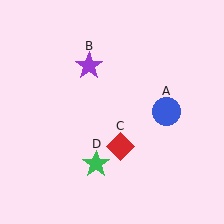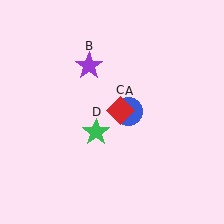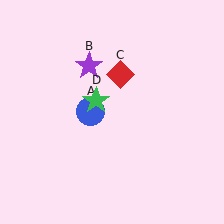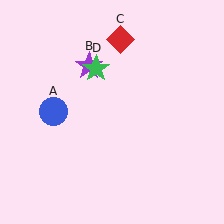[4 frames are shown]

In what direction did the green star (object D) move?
The green star (object D) moved up.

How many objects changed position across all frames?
3 objects changed position: blue circle (object A), red diamond (object C), green star (object D).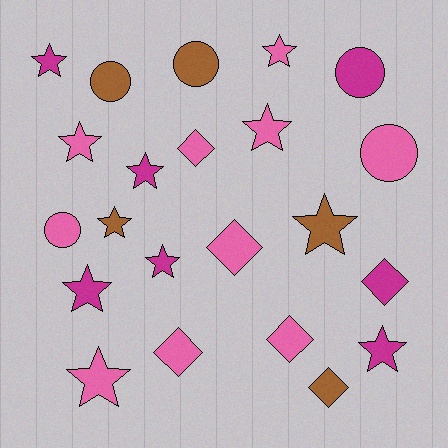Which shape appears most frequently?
Star, with 11 objects.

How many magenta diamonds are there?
There is 1 magenta diamond.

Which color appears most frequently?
Pink, with 10 objects.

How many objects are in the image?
There are 22 objects.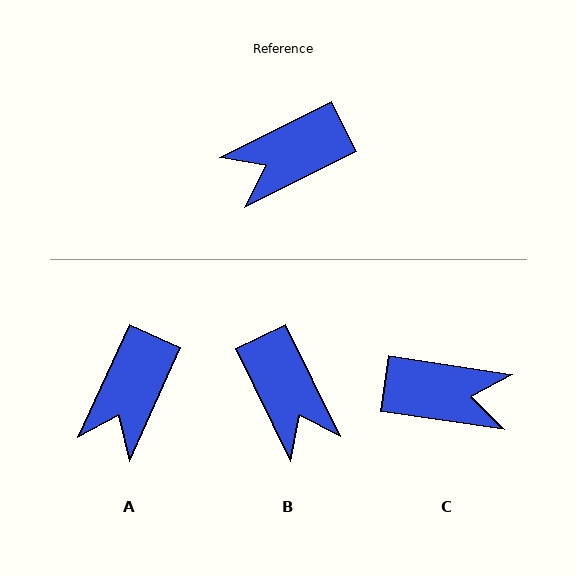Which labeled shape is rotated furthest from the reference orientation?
C, about 145 degrees away.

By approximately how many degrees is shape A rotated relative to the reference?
Approximately 39 degrees counter-clockwise.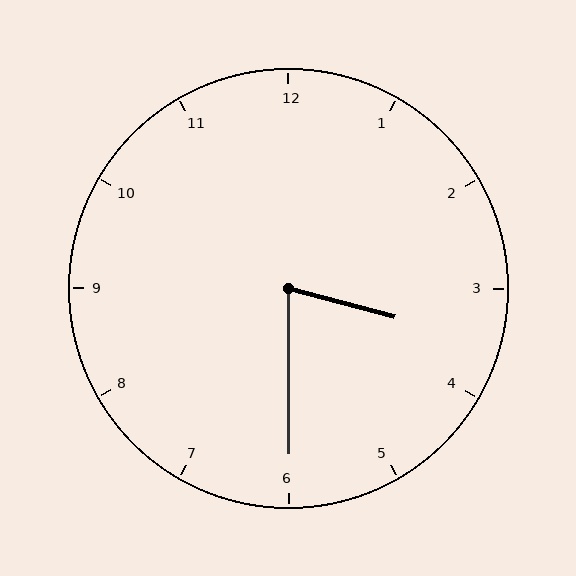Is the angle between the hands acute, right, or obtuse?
It is acute.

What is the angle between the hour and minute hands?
Approximately 75 degrees.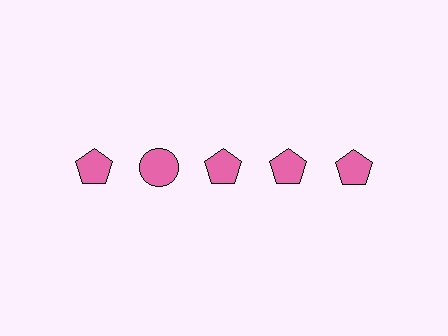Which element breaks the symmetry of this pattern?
The pink circle in the top row, second from left column breaks the symmetry. All other shapes are pink pentagons.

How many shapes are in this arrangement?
There are 5 shapes arranged in a grid pattern.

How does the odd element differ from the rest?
It has a different shape: circle instead of pentagon.